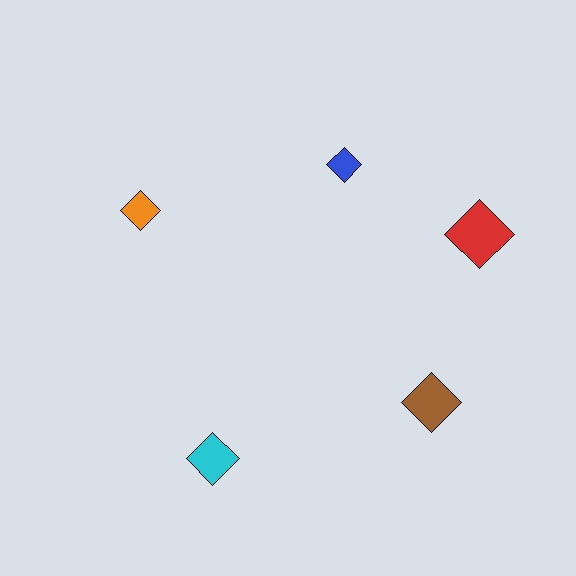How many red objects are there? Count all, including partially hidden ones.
There is 1 red object.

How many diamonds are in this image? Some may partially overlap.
There are 5 diamonds.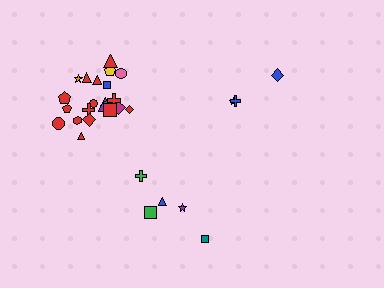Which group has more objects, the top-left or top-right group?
The top-left group.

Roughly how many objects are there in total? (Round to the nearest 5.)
Roughly 30 objects in total.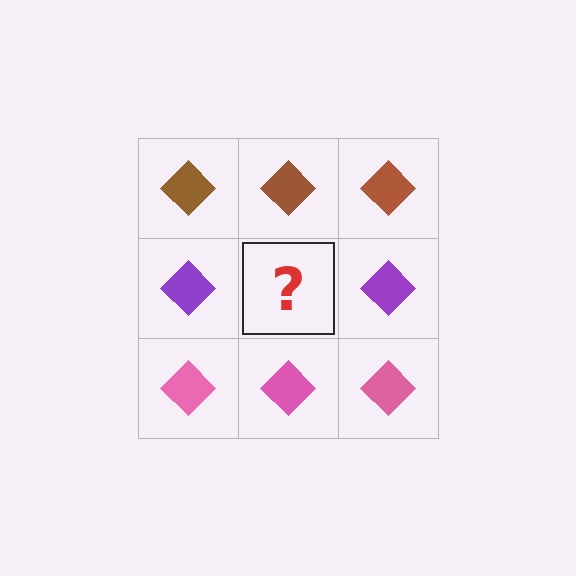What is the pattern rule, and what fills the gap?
The rule is that each row has a consistent color. The gap should be filled with a purple diamond.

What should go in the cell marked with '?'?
The missing cell should contain a purple diamond.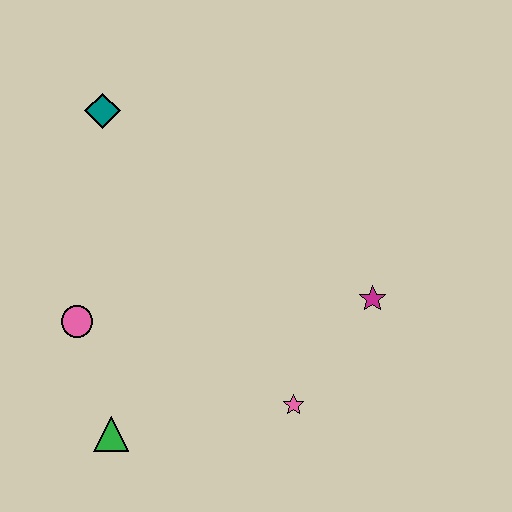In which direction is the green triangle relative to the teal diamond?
The green triangle is below the teal diamond.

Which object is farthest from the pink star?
The teal diamond is farthest from the pink star.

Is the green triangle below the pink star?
Yes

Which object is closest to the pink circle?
The green triangle is closest to the pink circle.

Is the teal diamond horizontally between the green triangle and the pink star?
No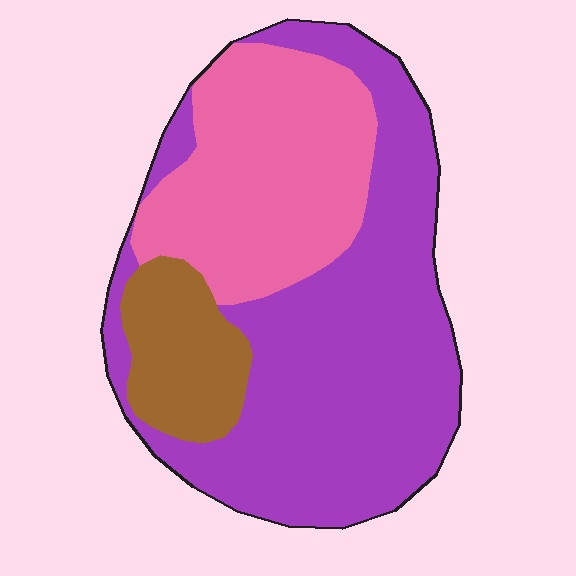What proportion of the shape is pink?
Pink takes up about one third (1/3) of the shape.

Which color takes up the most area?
Purple, at roughly 55%.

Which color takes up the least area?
Brown, at roughly 15%.